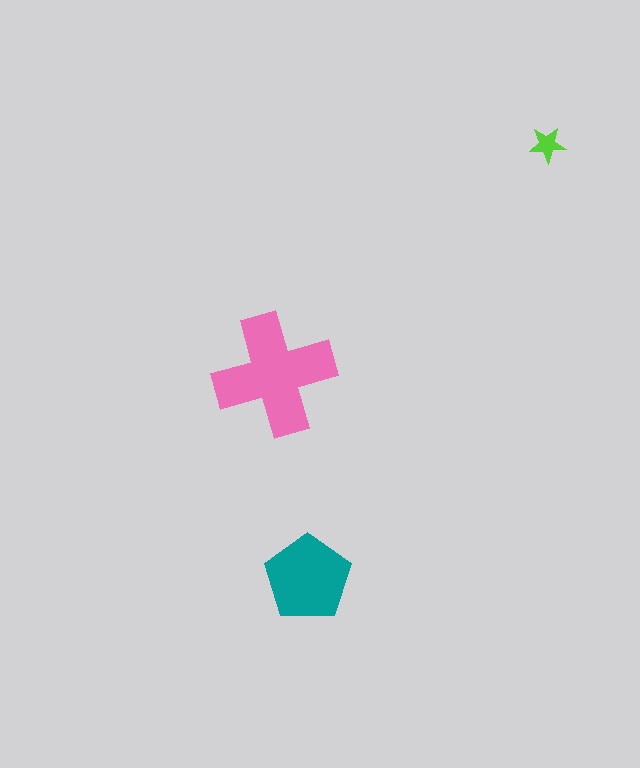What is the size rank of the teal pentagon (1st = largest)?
2nd.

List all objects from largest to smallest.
The pink cross, the teal pentagon, the lime star.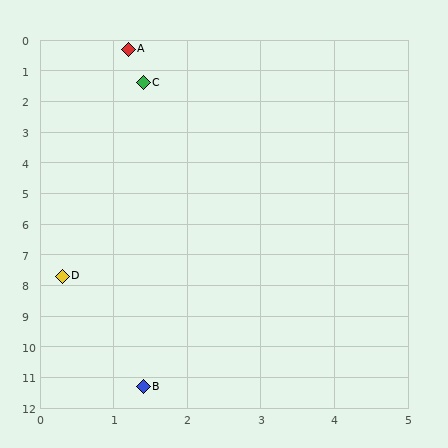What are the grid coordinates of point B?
Point B is at approximately (1.4, 11.3).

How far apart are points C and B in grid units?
Points C and B are about 9.9 grid units apart.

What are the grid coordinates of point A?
Point A is at approximately (1.2, 0.3).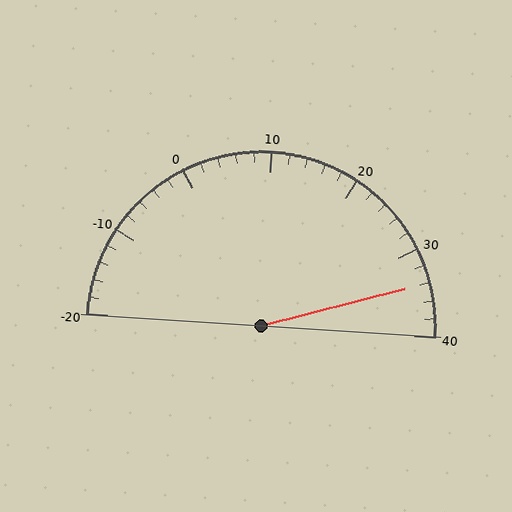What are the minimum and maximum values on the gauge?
The gauge ranges from -20 to 40.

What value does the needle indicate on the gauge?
The needle indicates approximately 34.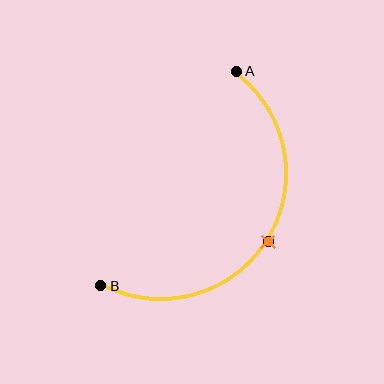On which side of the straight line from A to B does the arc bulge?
The arc bulges to the right of the straight line connecting A and B.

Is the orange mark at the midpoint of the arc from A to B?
Yes. The orange mark lies on the arc at equal arc-length from both A and B — it is the arc midpoint.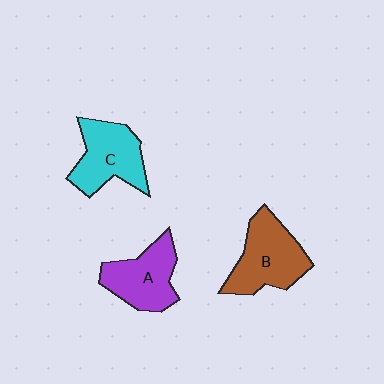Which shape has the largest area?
Shape B (brown).